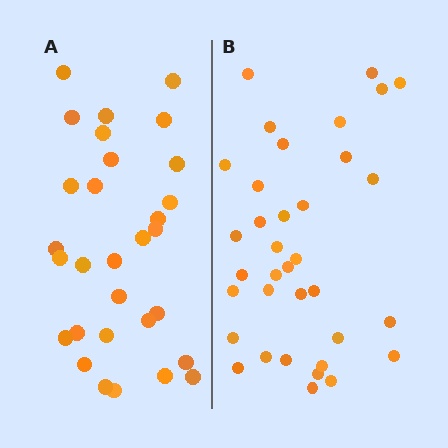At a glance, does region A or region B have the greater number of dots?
Region B (the right region) has more dots.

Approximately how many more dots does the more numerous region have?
Region B has about 5 more dots than region A.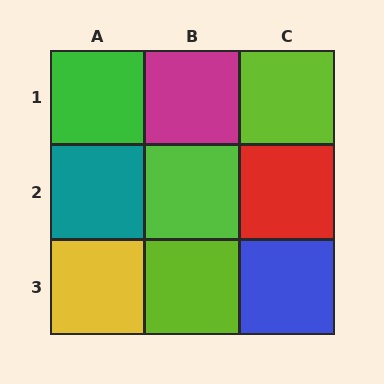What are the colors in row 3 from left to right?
Yellow, lime, blue.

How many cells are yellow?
1 cell is yellow.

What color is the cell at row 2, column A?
Teal.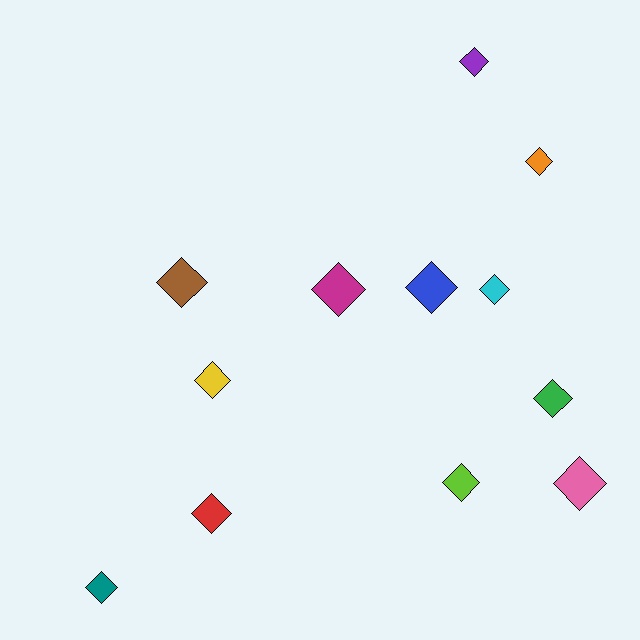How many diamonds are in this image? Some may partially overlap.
There are 12 diamonds.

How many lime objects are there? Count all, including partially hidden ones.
There is 1 lime object.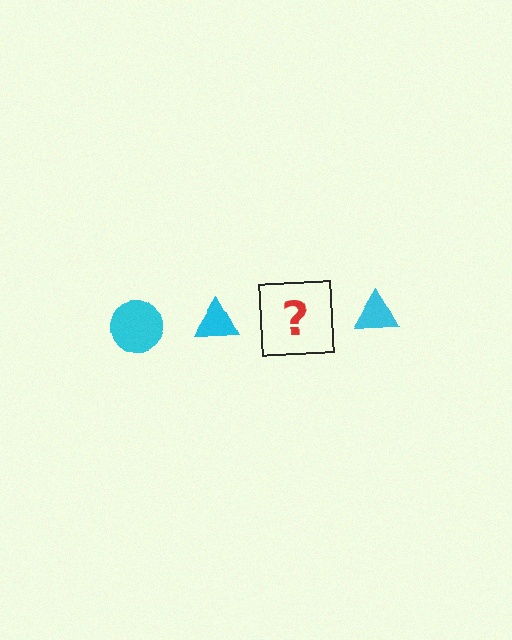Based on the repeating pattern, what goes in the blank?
The blank should be a cyan circle.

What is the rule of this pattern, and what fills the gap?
The rule is that the pattern cycles through circle, triangle shapes in cyan. The gap should be filled with a cyan circle.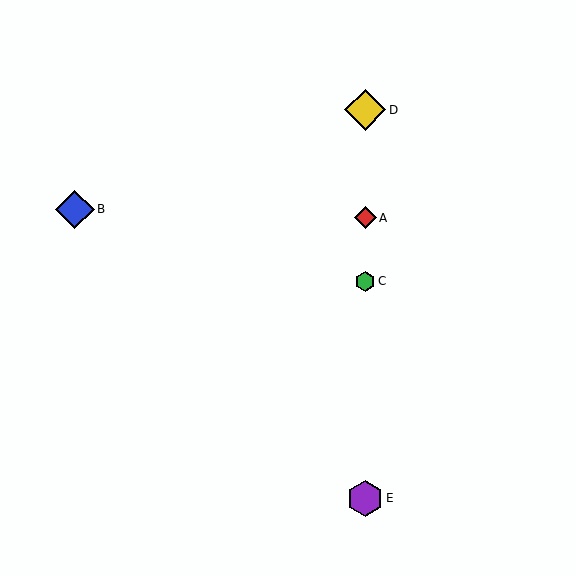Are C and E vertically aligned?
Yes, both are at x≈365.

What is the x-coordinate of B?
Object B is at x≈75.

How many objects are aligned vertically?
4 objects (A, C, D, E) are aligned vertically.